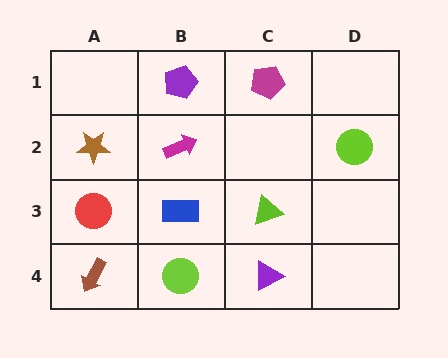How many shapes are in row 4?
3 shapes.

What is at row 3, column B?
A blue rectangle.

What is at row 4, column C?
A purple triangle.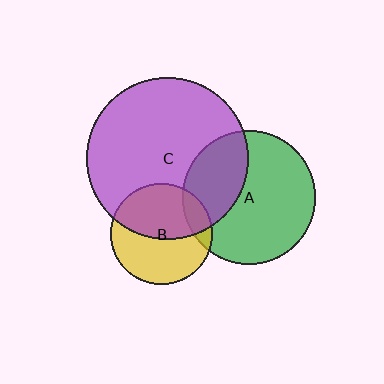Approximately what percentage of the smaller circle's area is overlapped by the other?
Approximately 15%.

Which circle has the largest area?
Circle C (purple).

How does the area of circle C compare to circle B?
Approximately 2.5 times.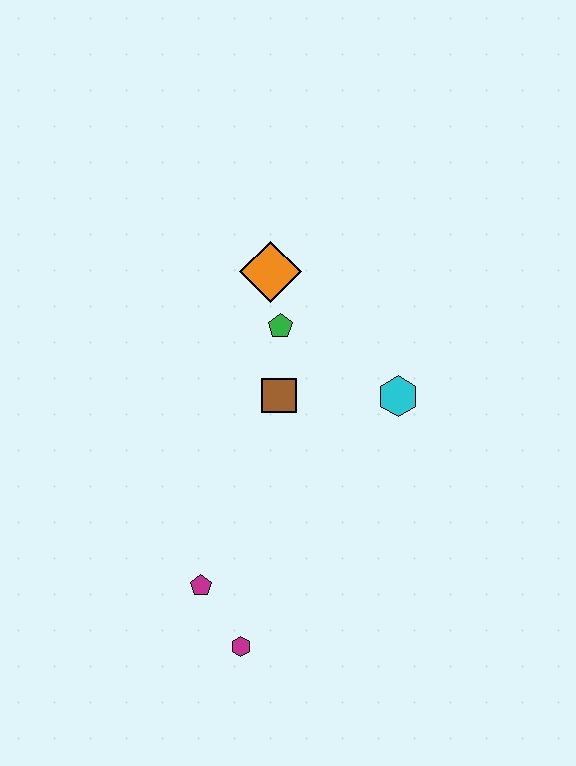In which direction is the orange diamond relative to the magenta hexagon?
The orange diamond is above the magenta hexagon.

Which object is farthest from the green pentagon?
The magenta hexagon is farthest from the green pentagon.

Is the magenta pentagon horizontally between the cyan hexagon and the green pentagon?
No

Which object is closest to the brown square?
The green pentagon is closest to the brown square.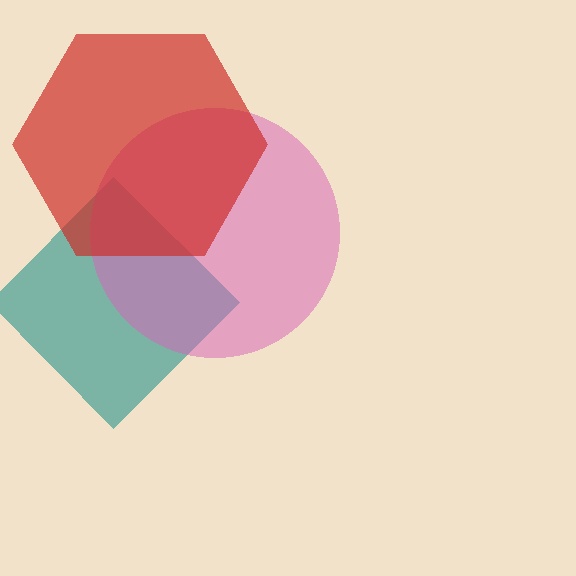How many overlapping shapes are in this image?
There are 3 overlapping shapes in the image.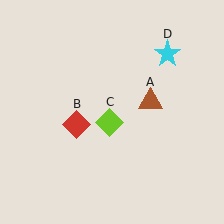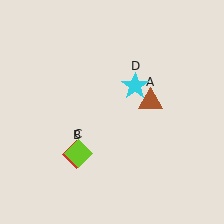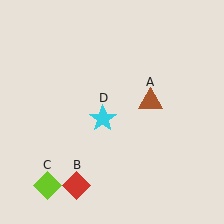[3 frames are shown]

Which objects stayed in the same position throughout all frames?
Brown triangle (object A) remained stationary.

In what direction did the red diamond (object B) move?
The red diamond (object B) moved down.